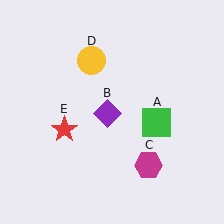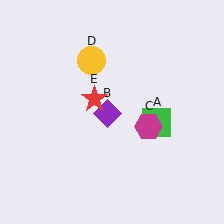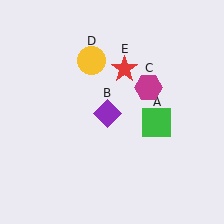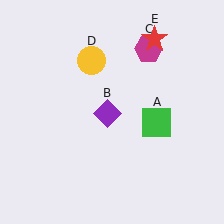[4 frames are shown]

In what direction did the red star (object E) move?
The red star (object E) moved up and to the right.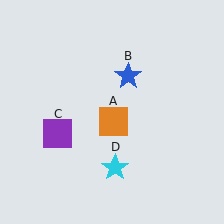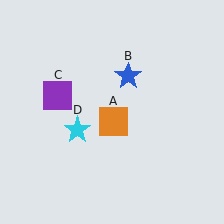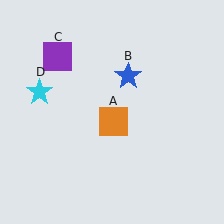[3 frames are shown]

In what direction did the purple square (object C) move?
The purple square (object C) moved up.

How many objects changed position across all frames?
2 objects changed position: purple square (object C), cyan star (object D).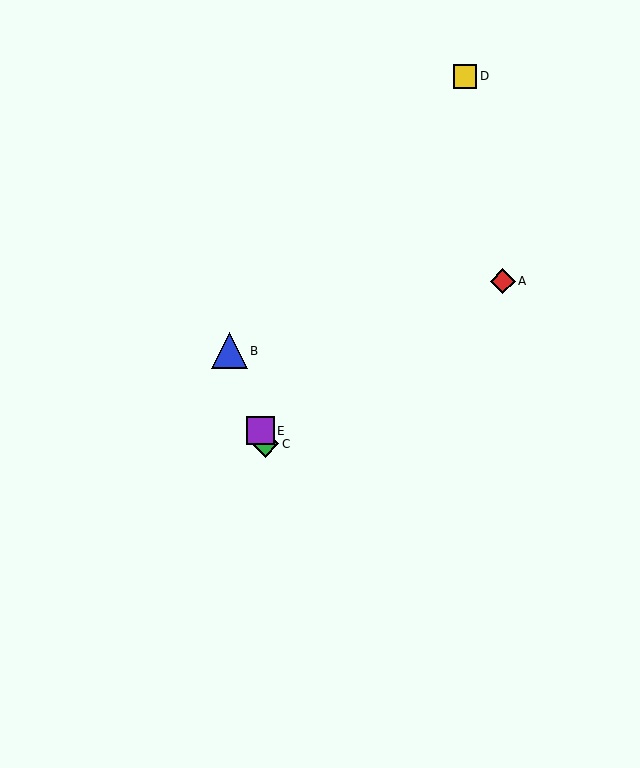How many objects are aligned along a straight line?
3 objects (B, C, E) are aligned along a straight line.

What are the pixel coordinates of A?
Object A is at (503, 281).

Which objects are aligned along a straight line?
Objects B, C, E are aligned along a straight line.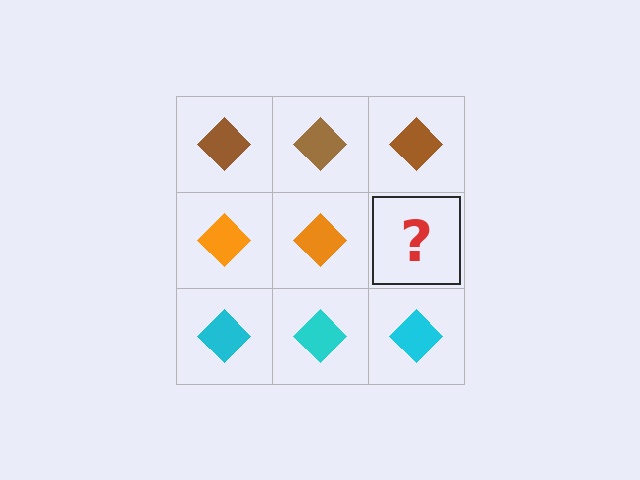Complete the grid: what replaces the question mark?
The question mark should be replaced with an orange diamond.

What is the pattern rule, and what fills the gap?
The rule is that each row has a consistent color. The gap should be filled with an orange diamond.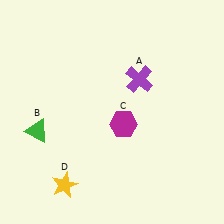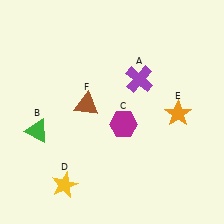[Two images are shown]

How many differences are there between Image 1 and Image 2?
There are 2 differences between the two images.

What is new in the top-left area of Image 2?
A brown triangle (F) was added in the top-left area of Image 2.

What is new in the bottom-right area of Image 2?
An orange star (E) was added in the bottom-right area of Image 2.